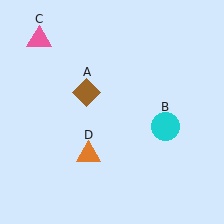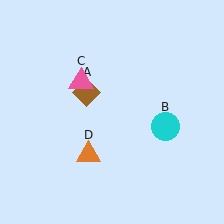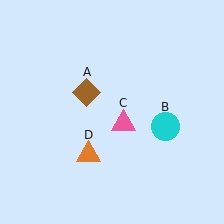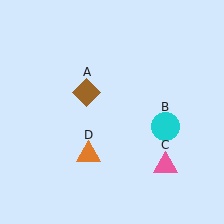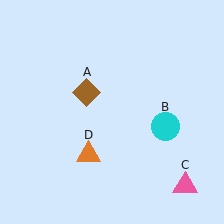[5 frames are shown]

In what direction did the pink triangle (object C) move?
The pink triangle (object C) moved down and to the right.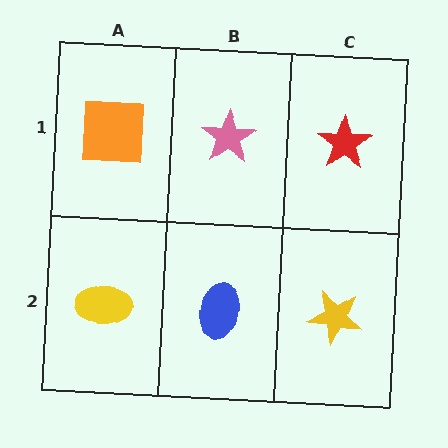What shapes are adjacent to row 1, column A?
A yellow ellipse (row 2, column A), a pink star (row 1, column B).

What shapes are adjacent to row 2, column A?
An orange square (row 1, column A), a blue ellipse (row 2, column B).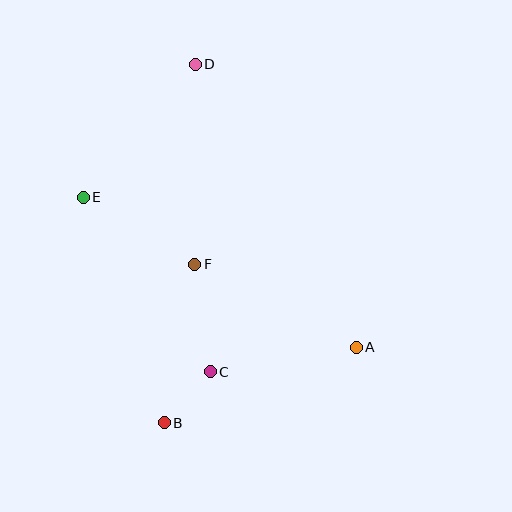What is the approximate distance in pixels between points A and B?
The distance between A and B is approximately 206 pixels.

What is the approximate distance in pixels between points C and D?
The distance between C and D is approximately 308 pixels.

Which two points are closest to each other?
Points B and C are closest to each other.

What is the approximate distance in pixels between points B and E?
The distance between B and E is approximately 240 pixels.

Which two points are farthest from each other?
Points B and D are farthest from each other.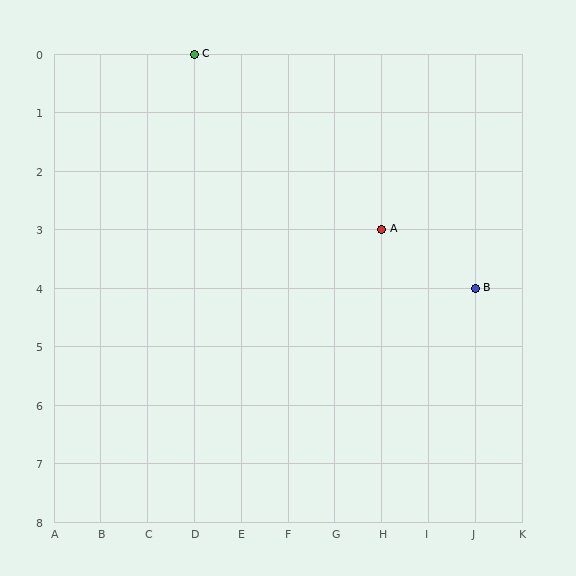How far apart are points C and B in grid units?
Points C and B are 6 columns and 4 rows apart (about 7.2 grid units diagonally).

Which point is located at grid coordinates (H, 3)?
Point A is at (H, 3).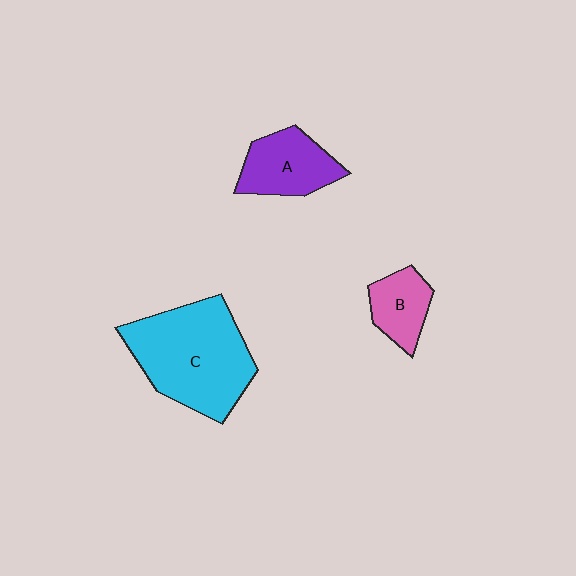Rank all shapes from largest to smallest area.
From largest to smallest: C (cyan), A (purple), B (pink).